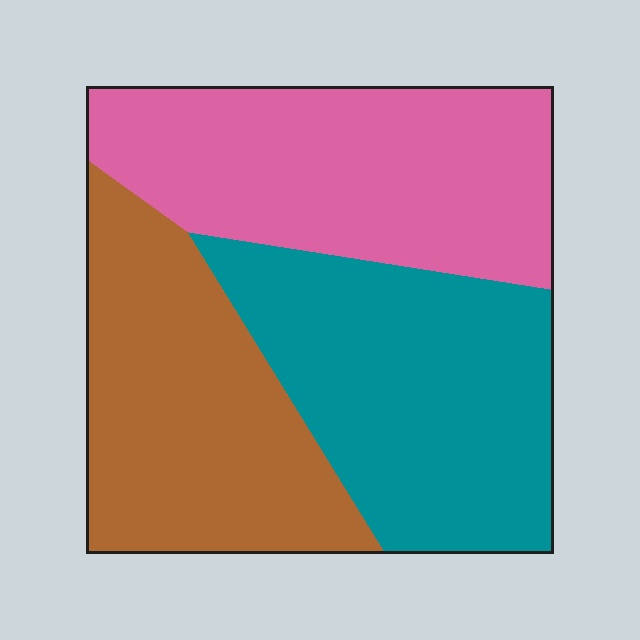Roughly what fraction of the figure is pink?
Pink covers 34% of the figure.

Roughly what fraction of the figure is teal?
Teal takes up between a third and a half of the figure.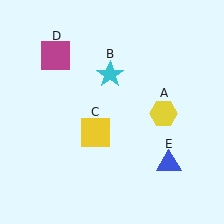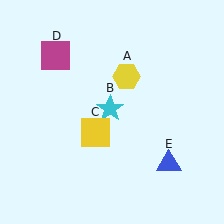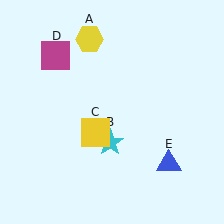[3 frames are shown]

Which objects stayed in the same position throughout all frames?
Yellow square (object C) and magenta square (object D) and blue triangle (object E) remained stationary.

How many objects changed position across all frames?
2 objects changed position: yellow hexagon (object A), cyan star (object B).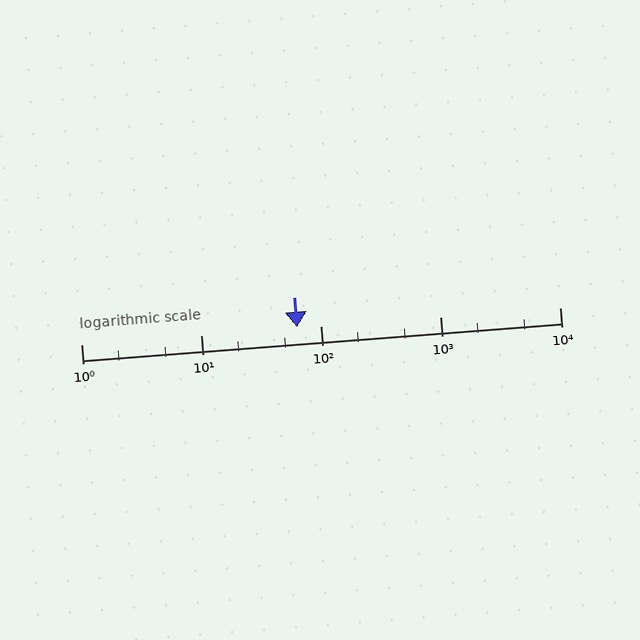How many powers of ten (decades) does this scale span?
The scale spans 4 decades, from 1 to 10000.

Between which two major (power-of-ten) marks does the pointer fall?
The pointer is between 10 and 100.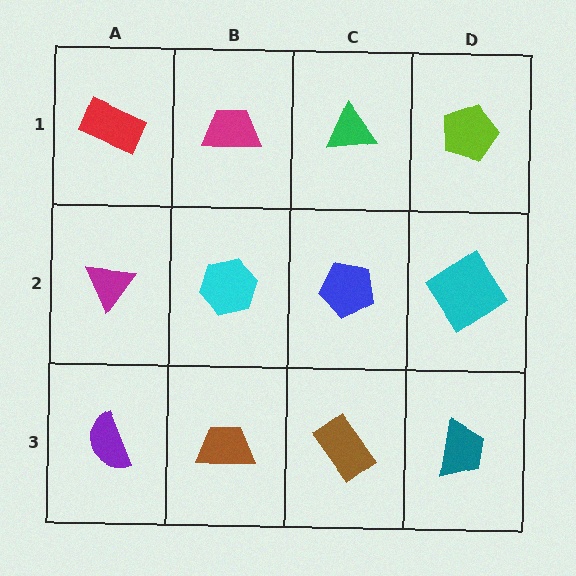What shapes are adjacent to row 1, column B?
A cyan hexagon (row 2, column B), a red rectangle (row 1, column A), a green triangle (row 1, column C).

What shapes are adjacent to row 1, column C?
A blue pentagon (row 2, column C), a magenta trapezoid (row 1, column B), a lime pentagon (row 1, column D).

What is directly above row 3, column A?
A magenta triangle.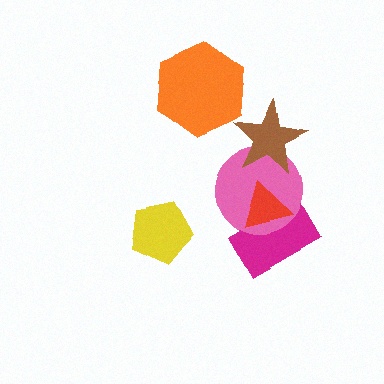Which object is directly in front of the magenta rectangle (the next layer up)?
The pink circle is directly in front of the magenta rectangle.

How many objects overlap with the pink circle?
3 objects overlap with the pink circle.